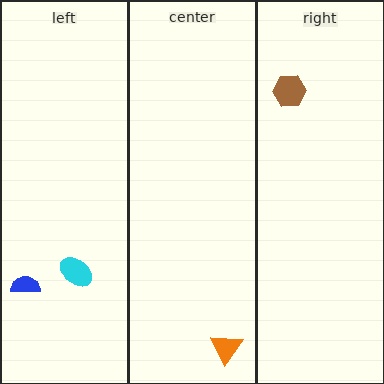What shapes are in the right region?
The brown hexagon.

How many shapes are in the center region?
1.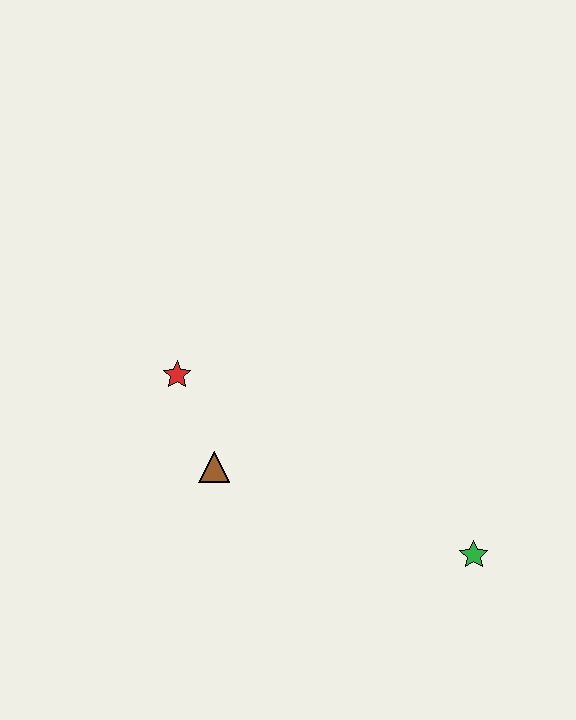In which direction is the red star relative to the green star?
The red star is to the left of the green star.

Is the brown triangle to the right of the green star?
No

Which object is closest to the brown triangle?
The red star is closest to the brown triangle.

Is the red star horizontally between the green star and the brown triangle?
No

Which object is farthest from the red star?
The green star is farthest from the red star.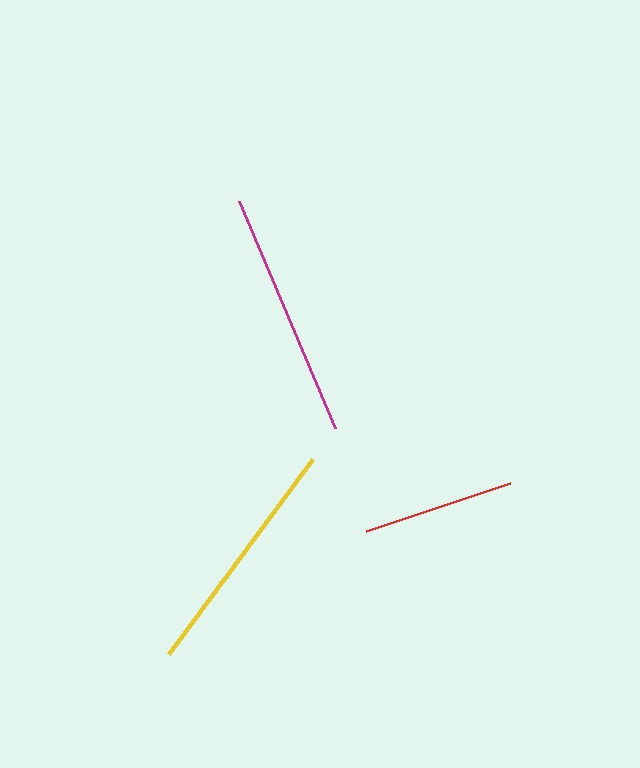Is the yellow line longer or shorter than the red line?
The yellow line is longer than the red line.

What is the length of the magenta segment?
The magenta segment is approximately 247 pixels long.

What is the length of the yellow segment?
The yellow segment is approximately 242 pixels long.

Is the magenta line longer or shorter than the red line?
The magenta line is longer than the red line.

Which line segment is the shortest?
The red line is the shortest at approximately 152 pixels.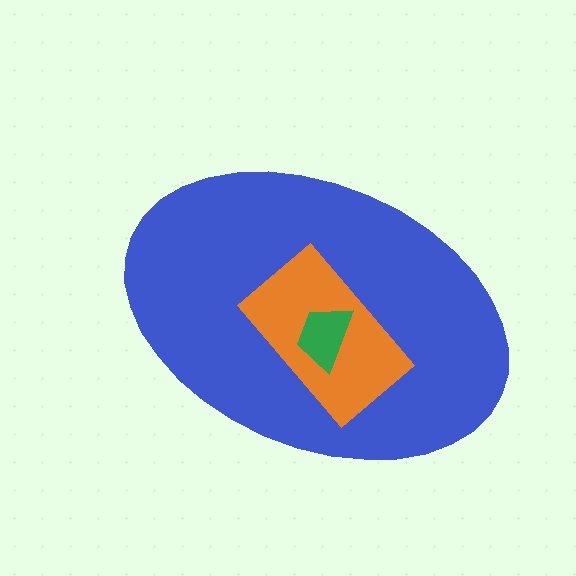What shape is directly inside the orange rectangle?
The green trapezoid.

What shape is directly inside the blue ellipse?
The orange rectangle.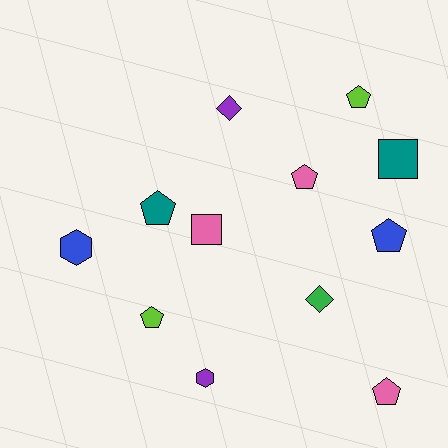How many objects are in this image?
There are 12 objects.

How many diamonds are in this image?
There are 2 diamonds.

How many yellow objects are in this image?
There are no yellow objects.